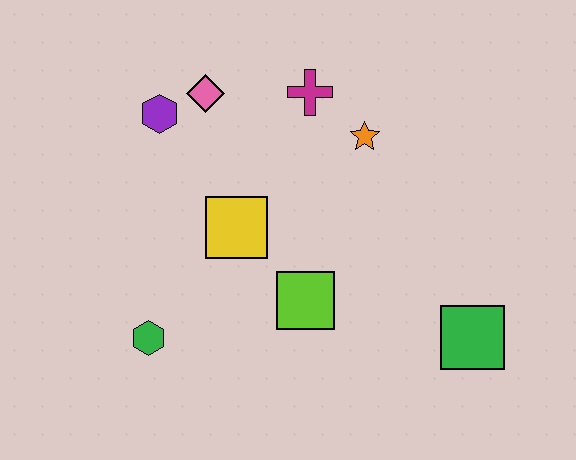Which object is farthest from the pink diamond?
The green square is farthest from the pink diamond.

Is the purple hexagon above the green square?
Yes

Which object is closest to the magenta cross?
The orange star is closest to the magenta cross.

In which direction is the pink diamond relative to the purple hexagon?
The pink diamond is to the right of the purple hexagon.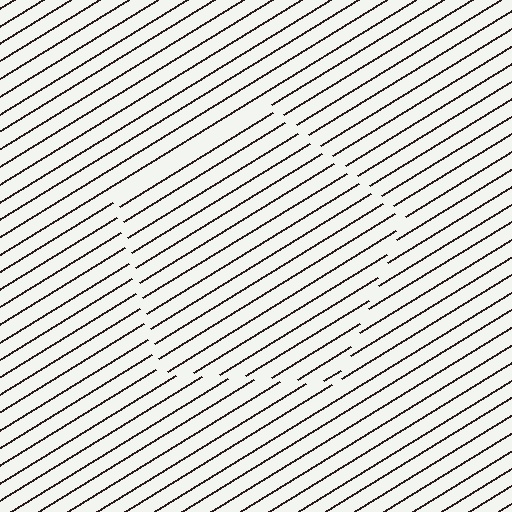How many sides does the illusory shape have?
5 sides — the line-ends trace a pentagon.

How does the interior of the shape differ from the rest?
The interior of the shape contains the same grating, shifted by half a period — the contour is defined by the phase discontinuity where line-ends from the inner and outer gratings abut.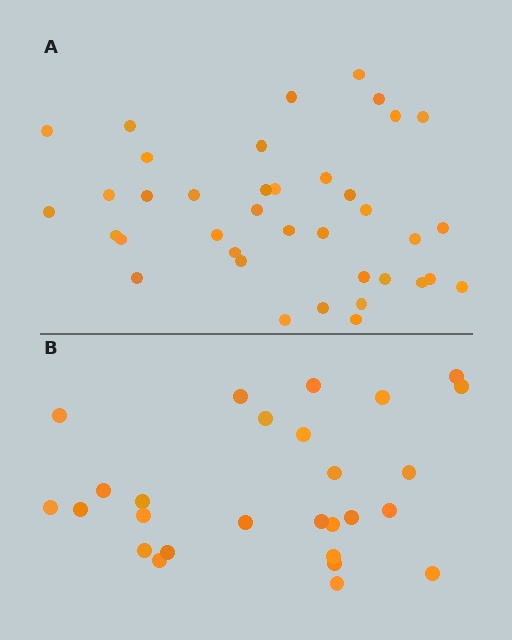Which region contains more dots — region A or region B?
Region A (the top region) has more dots.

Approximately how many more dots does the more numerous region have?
Region A has roughly 12 or so more dots than region B.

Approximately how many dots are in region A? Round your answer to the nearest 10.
About 40 dots. (The exact count is 38, which rounds to 40.)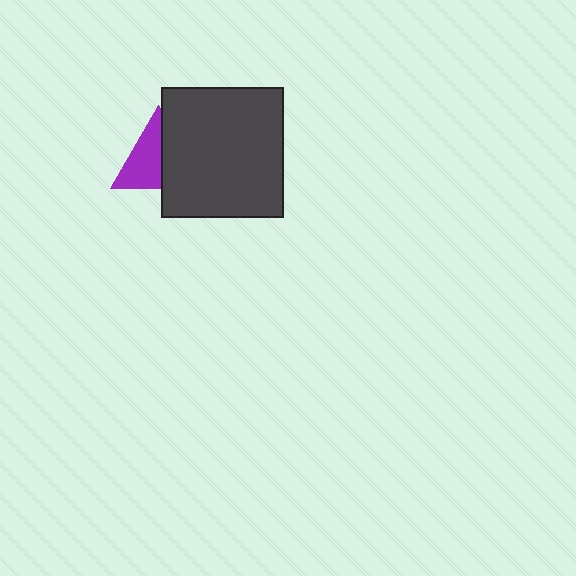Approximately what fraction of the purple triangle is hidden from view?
Roughly 44% of the purple triangle is hidden behind the dark gray rectangle.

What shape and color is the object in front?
The object in front is a dark gray rectangle.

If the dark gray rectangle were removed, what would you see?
You would see the complete purple triangle.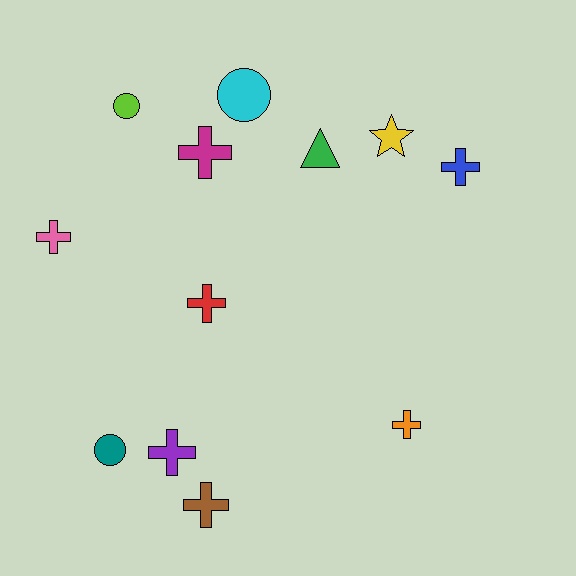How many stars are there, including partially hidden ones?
There is 1 star.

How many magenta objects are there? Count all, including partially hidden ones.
There is 1 magenta object.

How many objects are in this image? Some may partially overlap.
There are 12 objects.